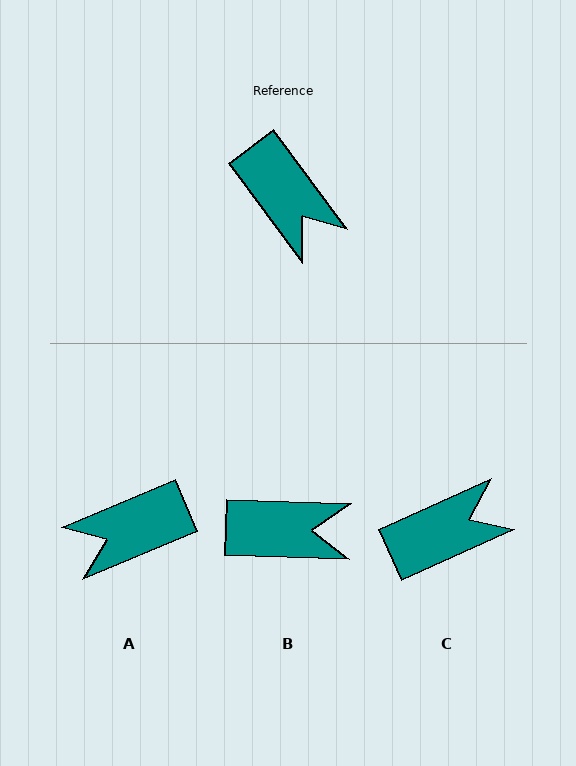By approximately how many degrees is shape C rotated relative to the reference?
Approximately 78 degrees counter-clockwise.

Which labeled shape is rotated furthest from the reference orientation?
A, about 104 degrees away.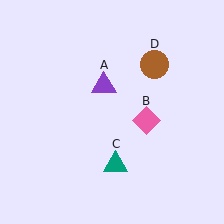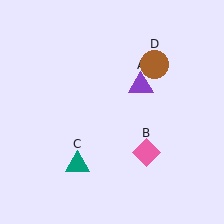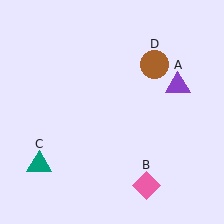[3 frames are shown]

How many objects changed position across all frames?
3 objects changed position: purple triangle (object A), pink diamond (object B), teal triangle (object C).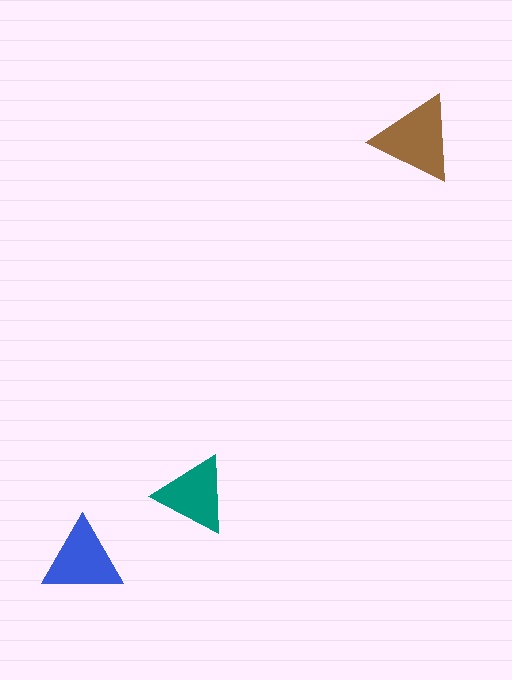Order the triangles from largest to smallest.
the brown one, the blue one, the teal one.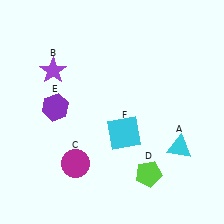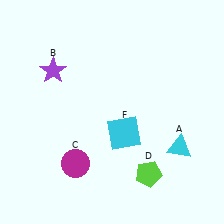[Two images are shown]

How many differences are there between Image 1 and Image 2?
There is 1 difference between the two images.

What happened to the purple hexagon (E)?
The purple hexagon (E) was removed in Image 2. It was in the top-left area of Image 1.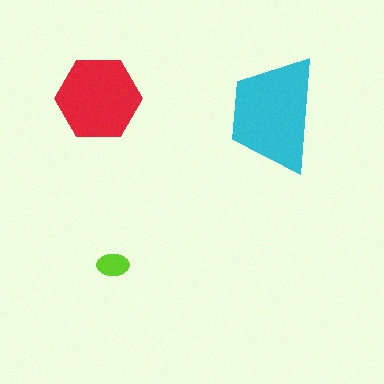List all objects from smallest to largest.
The lime ellipse, the red hexagon, the cyan trapezoid.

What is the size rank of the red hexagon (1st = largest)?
2nd.